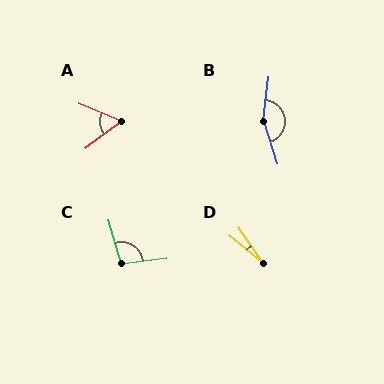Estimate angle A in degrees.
Approximately 59 degrees.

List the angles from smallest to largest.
D (15°), A (59°), C (100°), B (155°).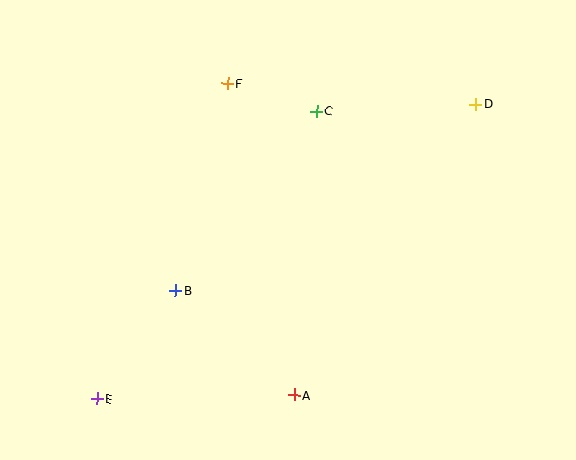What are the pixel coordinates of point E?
Point E is at (97, 399).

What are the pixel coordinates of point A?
Point A is at (294, 395).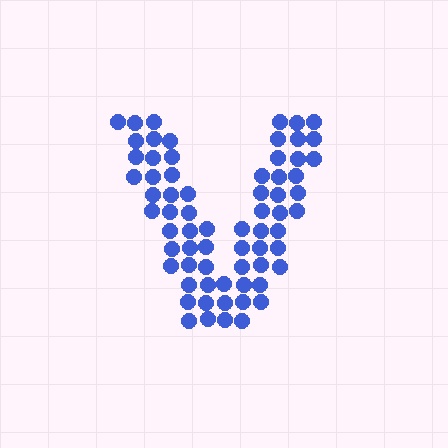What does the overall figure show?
The overall figure shows the letter V.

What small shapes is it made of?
It is made of small circles.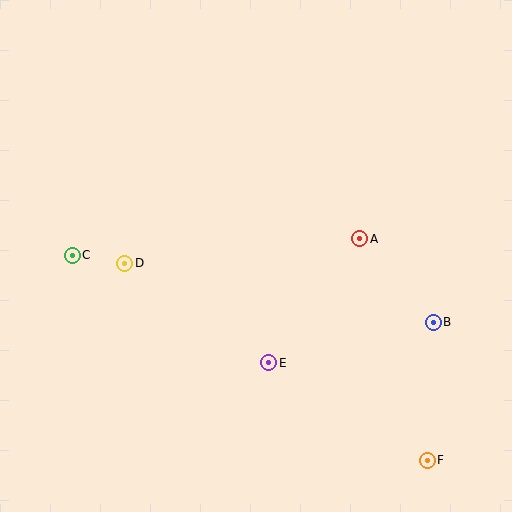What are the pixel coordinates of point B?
Point B is at (433, 322).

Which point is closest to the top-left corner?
Point C is closest to the top-left corner.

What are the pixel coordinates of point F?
Point F is at (427, 460).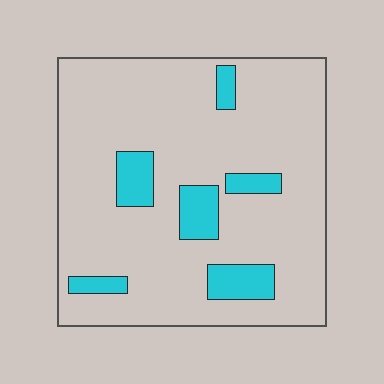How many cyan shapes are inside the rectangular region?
6.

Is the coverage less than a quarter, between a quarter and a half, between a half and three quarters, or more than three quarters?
Less than a quarter.